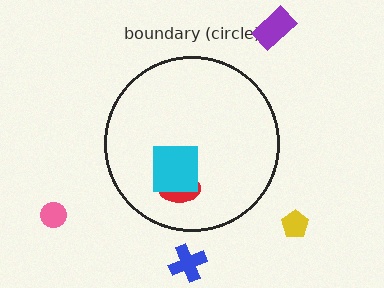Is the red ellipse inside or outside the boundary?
Inside.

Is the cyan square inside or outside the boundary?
Inside.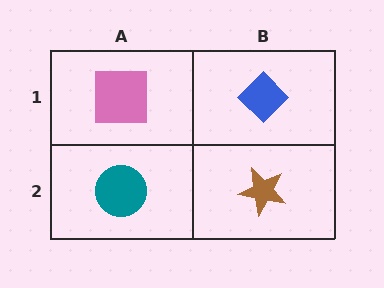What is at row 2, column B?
A brown star.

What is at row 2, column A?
A teal circle.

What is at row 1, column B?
A blue diamond.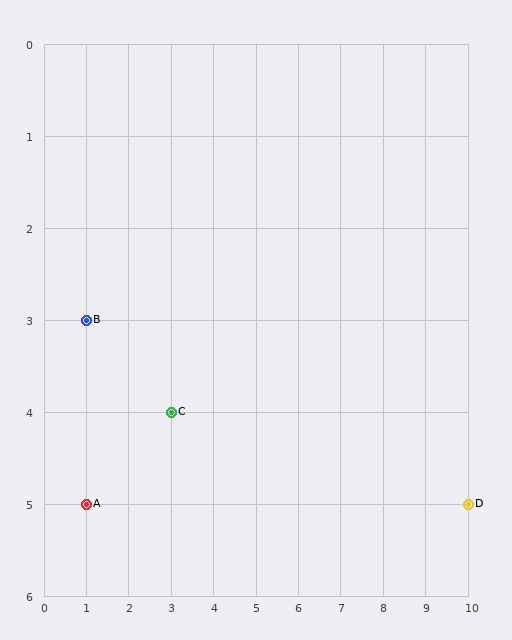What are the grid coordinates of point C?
Point C is at grid coordinates (3, 4).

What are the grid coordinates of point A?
Point A is at grid coordinates (1, 5).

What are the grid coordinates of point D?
Point D is at grid coordinates (10, 5).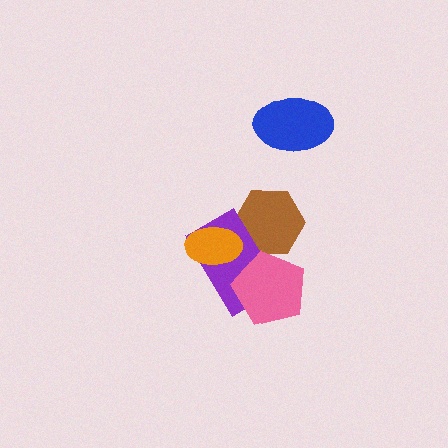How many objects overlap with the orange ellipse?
1 object overlaps with the orange ellipse.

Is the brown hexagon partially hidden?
Yes, it is partially covered by another shape.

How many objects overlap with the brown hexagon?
2 objects overlap with the brown hexagon.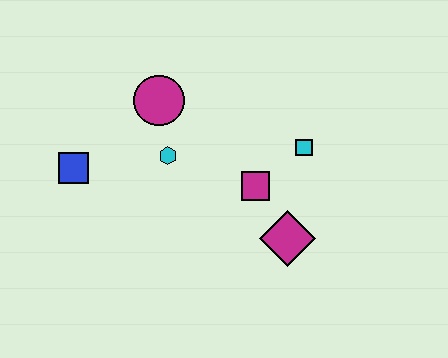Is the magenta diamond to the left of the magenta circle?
No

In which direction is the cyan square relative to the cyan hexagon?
The cyan square is to the right of the cyan hexagon.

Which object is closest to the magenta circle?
The cyan hexagon is closest to the magenta circle.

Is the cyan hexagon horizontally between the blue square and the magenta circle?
No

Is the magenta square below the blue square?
Yes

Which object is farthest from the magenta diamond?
The blue square is farthest from the magenta diamond.